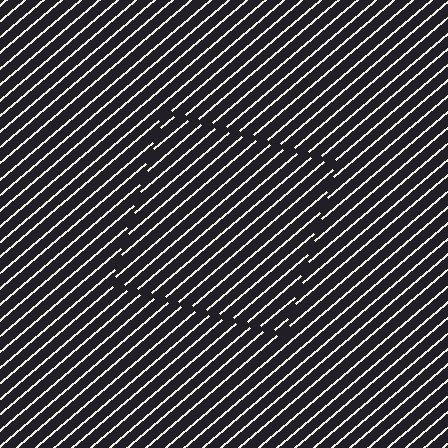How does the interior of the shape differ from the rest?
The interior of the shape contains the same grating, shifted by half a period — the contour is defined by the phase discontinuity where line-ends from the inner and outer gratings abut.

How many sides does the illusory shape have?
4 sides — the line-ends trace a square.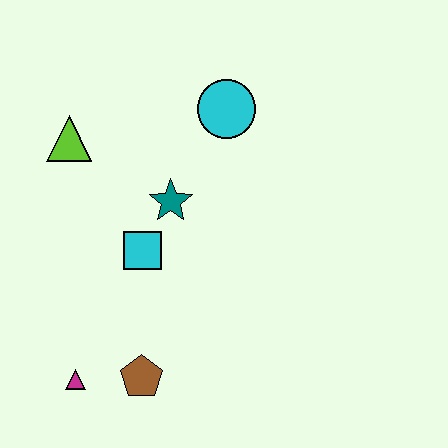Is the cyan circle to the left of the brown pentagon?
No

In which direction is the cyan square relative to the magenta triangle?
The cyan square is above the magenta triangle.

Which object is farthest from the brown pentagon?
The cyan circle is farthest from the brown pentagon.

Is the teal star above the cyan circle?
No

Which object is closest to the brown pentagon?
The magenta triangle is closest to the brown pentagon.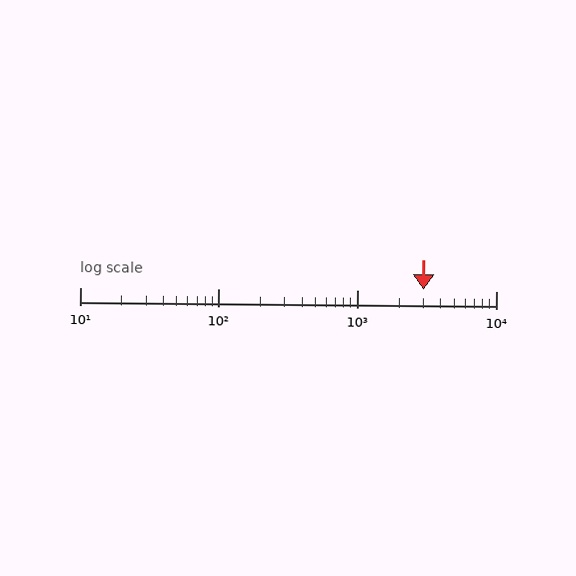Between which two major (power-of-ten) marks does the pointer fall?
The pointer is between 1000 and 10000.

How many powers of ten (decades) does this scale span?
The scale spans 3 decades, from 10 to 10000.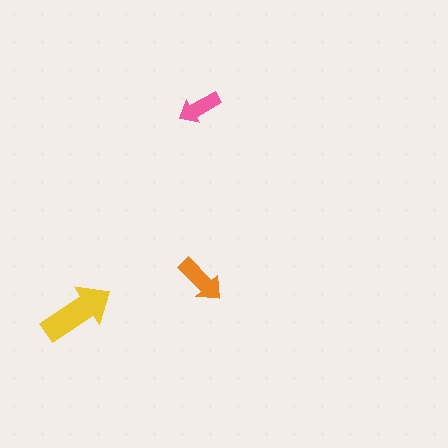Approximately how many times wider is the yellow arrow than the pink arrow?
About 1.5 times wider.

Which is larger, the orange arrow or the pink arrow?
The orange one.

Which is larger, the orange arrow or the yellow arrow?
The yellow one.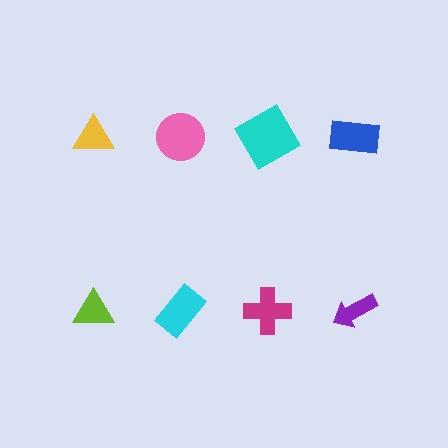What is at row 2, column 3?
A magenta cross.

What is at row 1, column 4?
A blue rectangle.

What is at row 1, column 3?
A cyan square.